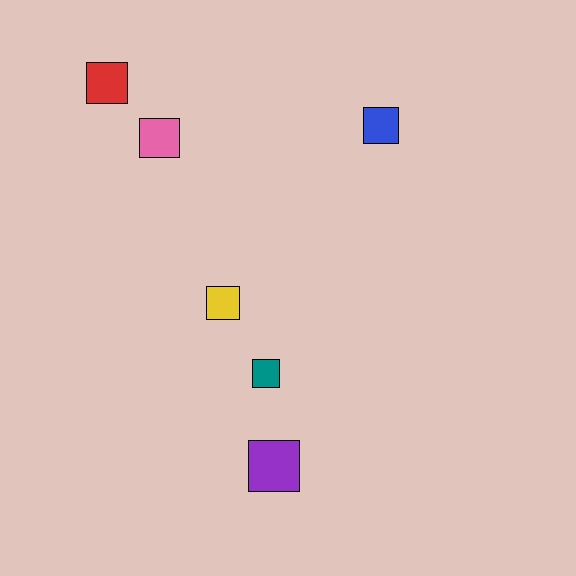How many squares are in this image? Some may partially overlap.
There are 6 squares.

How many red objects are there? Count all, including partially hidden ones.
There is 1 red object.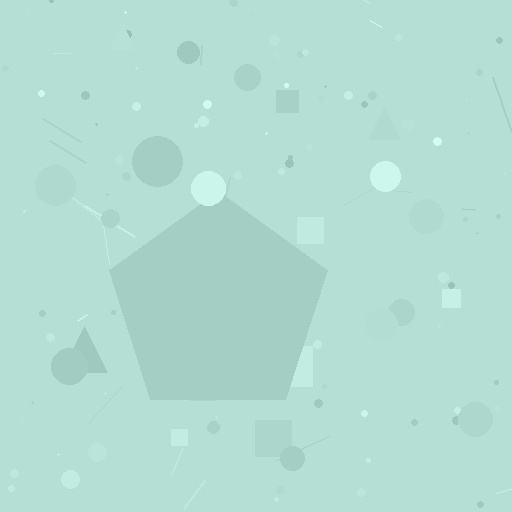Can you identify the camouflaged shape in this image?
The camouflaged shape is a pentagon.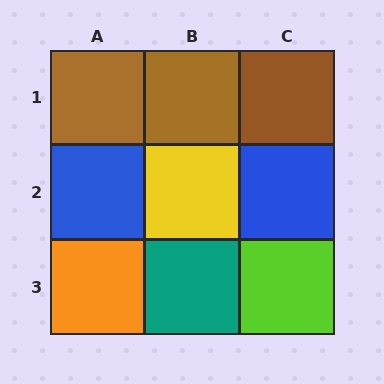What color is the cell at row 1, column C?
Brown.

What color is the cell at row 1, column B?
Brown.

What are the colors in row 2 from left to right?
Blue, yellow, blue.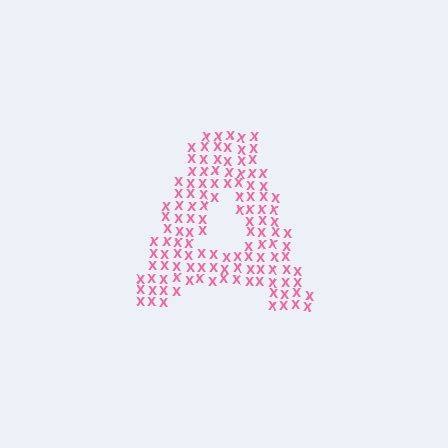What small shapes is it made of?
It is made of small letter X's.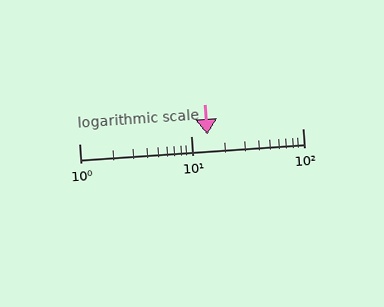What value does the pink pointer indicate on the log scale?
The pointer indicates approximately 14.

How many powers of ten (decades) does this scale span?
The scale spans 2 decades, from 1 to 100.